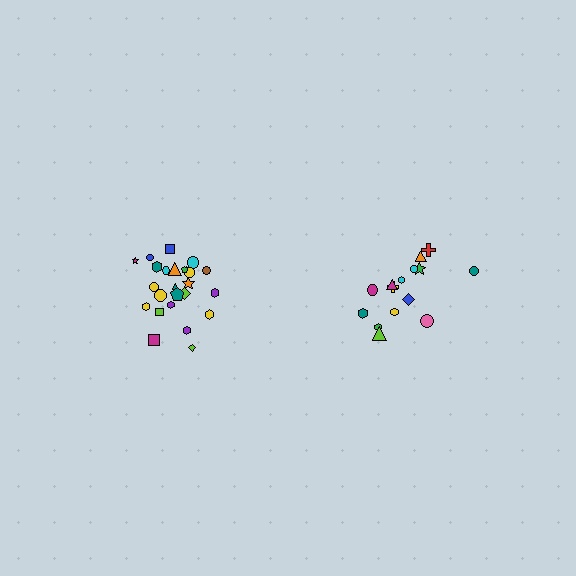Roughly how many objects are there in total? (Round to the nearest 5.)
Roughly 40 objects in total.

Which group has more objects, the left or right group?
The left group.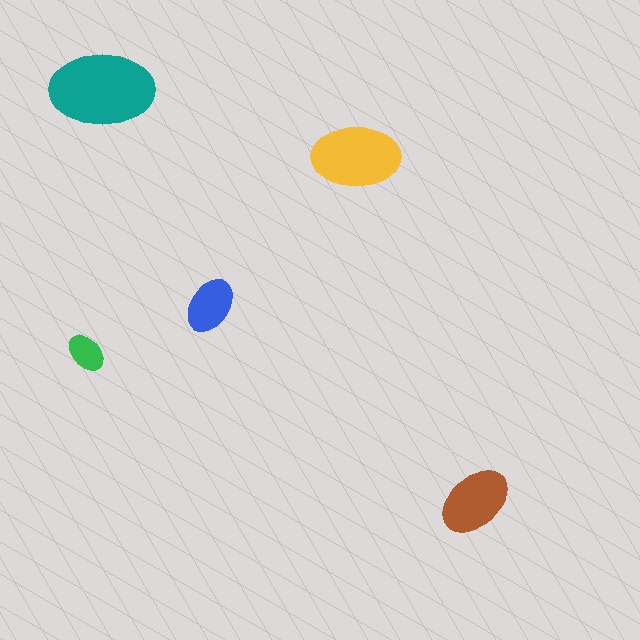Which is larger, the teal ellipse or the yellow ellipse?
The teal one.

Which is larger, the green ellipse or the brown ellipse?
The brown one.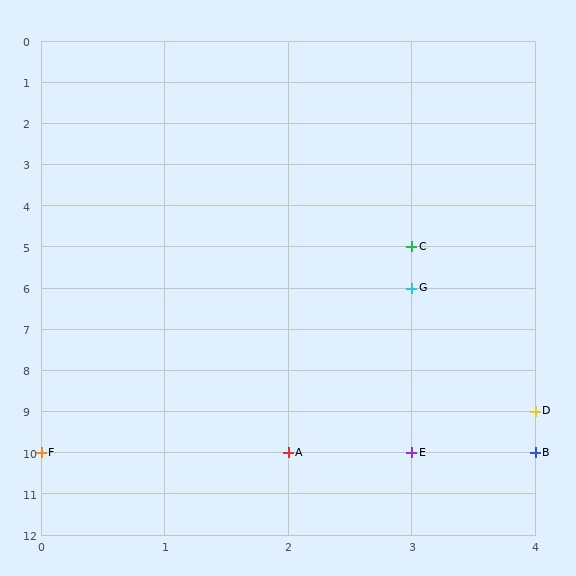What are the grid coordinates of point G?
Point G is at grid coordinates (3, 6).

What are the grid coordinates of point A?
Point A is at grid coordinates (2, 10).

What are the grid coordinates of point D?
Point D is at grid coordinates (4, 9).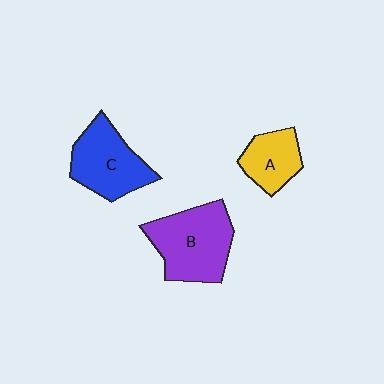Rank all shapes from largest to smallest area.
From largest to smallest: B (purple), C (blue), A (yellow).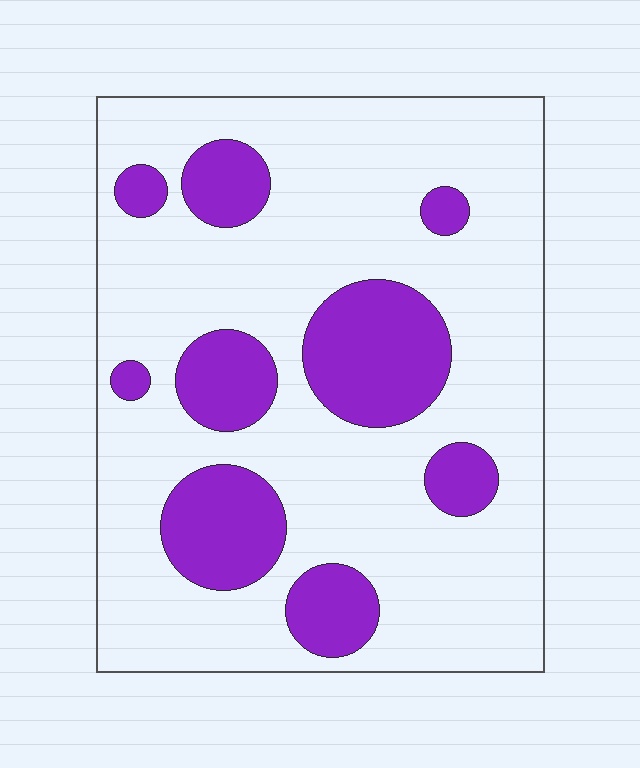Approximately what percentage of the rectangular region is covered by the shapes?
Approximately 25%.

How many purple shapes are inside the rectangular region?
9.